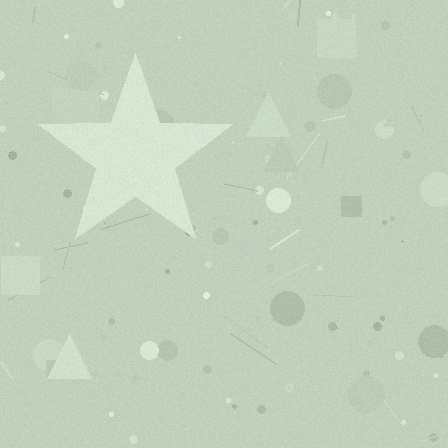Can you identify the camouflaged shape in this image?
The camouflaged shape is a star.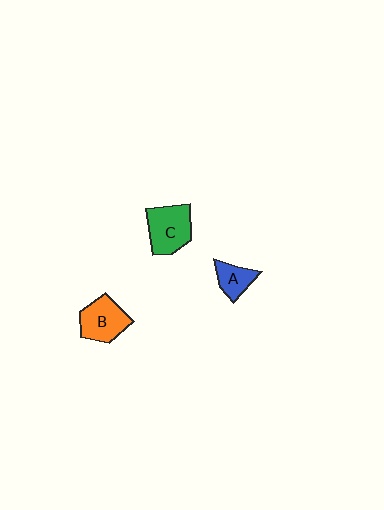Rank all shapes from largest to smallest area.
From largest to smallest: C (green), B (orange), A (blue).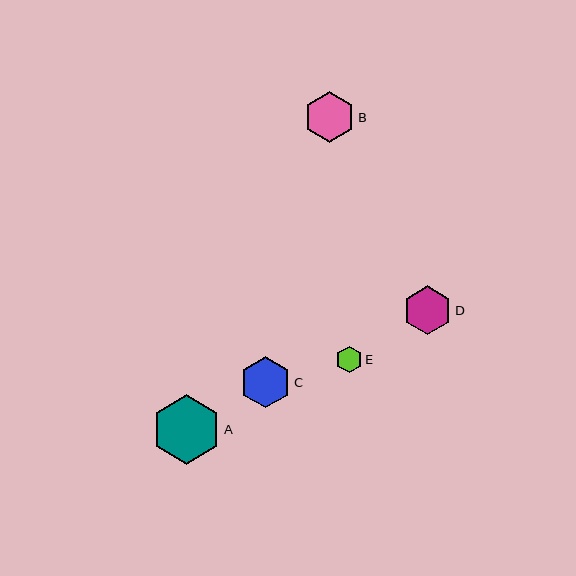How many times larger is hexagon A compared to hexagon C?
Hexagon A is approximately 1.4 times the size of hexagon C.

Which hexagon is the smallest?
Hexagon E is the smallest with a size of approximately 27 pixels.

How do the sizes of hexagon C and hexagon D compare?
Hexagon C and hexagon D are approximately the same size.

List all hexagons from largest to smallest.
From largest to smallest: A, B, C, D, E.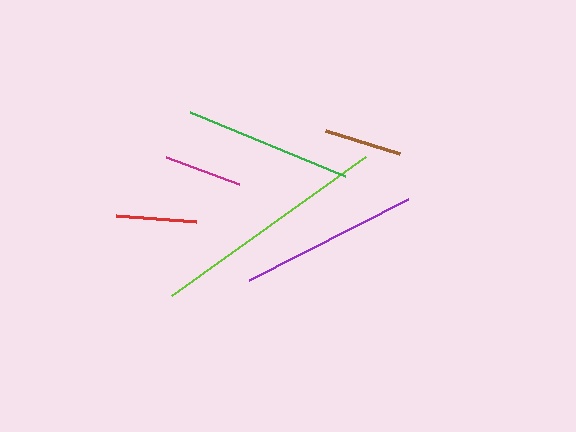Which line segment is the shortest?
The brown line is the shortest at approximately 78 pixels.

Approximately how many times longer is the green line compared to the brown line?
The green line is approximately 2.1 times the length of the brown line.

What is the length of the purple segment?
The purple segment is approximately 178 pixels long.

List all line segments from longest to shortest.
From longest to shortest: lime, purple, green, red, magenta, brown.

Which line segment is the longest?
The lime line is the longest at approximately 239 pixels.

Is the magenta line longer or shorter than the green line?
The green line is longer than the magenta line.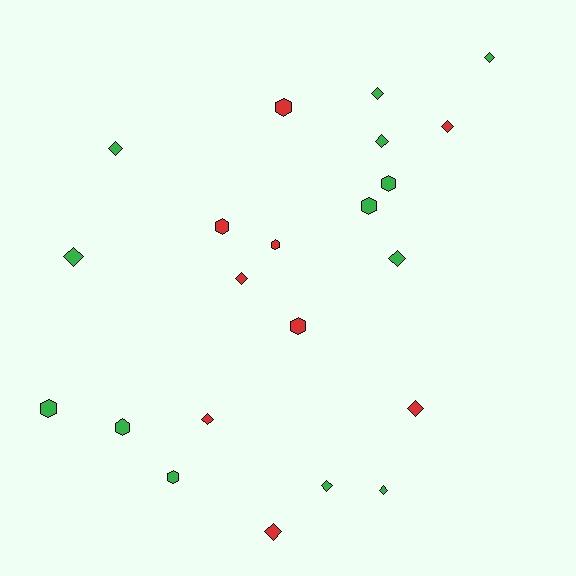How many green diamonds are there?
There are 8 green diamonds.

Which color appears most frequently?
Green, with 13 objects.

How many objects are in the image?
There are 22 objects.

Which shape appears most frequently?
Diamond, with 13 objects.